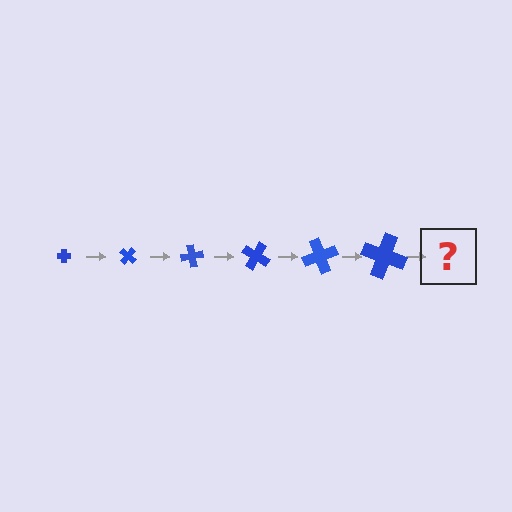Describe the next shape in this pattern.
It should be a cross, larger than the previous one and rotated 240 degrees from the start.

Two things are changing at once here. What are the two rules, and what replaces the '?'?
The two rules are that the cross grows larger each step and it rotates 40 degrees each step. The '?' should be a cross, larger than the previous one and rotated 240 degrees from the start.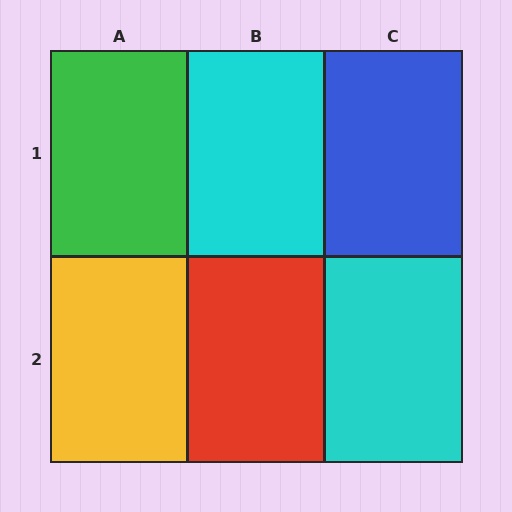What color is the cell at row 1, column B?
Cyan.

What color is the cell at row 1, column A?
Green.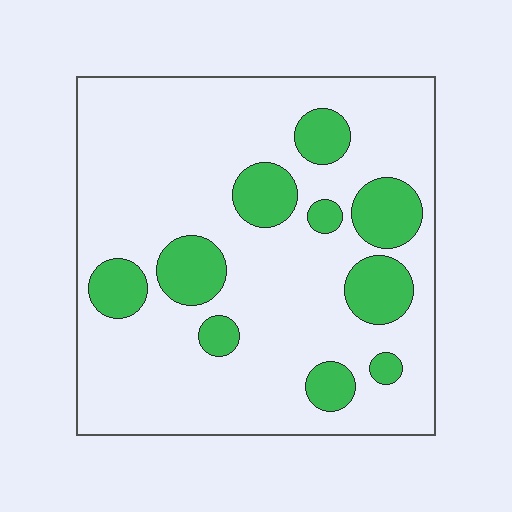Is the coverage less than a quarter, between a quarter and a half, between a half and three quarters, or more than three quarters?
Less than a quarter.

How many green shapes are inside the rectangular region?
10.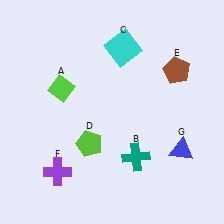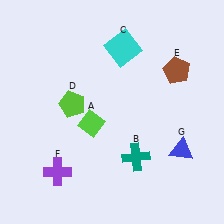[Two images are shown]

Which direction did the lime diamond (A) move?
The lime diamond (A) moved down.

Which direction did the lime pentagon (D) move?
The lime pentagon (D) moved up.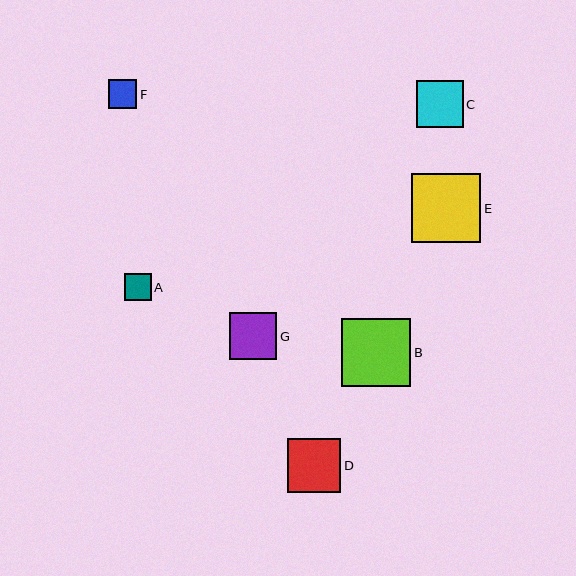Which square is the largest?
Square E is the largest with a size of approximately 69 pixels.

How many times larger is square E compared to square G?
Square E is approximately 1.5 times the size of square G.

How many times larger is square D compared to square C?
Square D is approximately 1.1 times the size of square C.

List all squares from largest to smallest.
From largest to smallest: E, B, D, G, C, F, A.